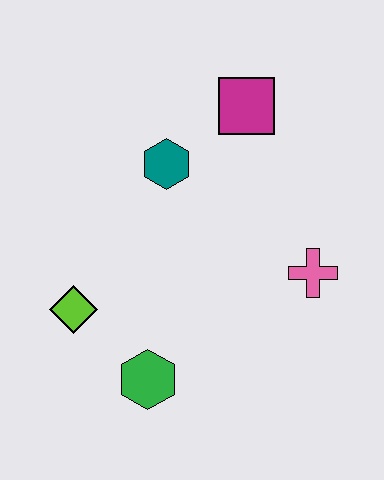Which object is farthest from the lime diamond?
The magenta square is farthest from the lime diamond.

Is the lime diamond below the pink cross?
Yes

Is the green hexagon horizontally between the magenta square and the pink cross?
No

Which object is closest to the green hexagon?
The lime diamond is closest to the green hexagon.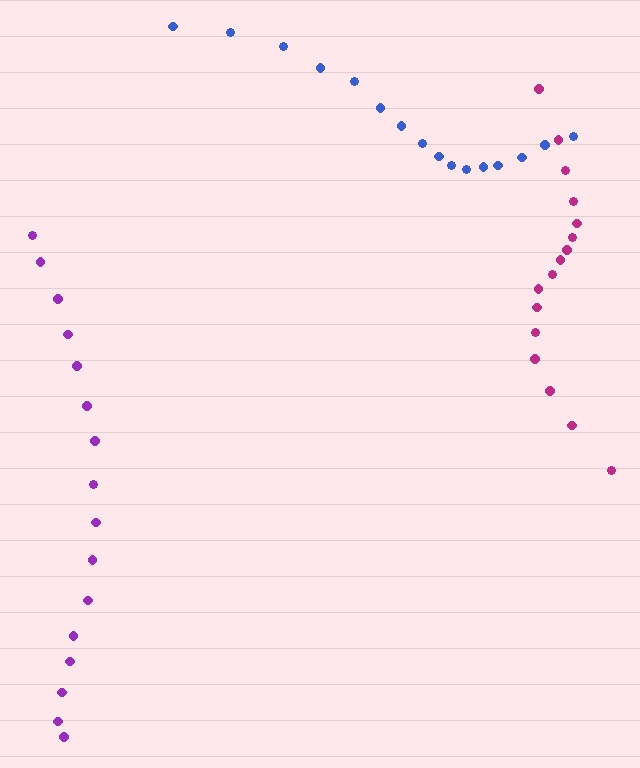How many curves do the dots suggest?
There are 3 distinct paths.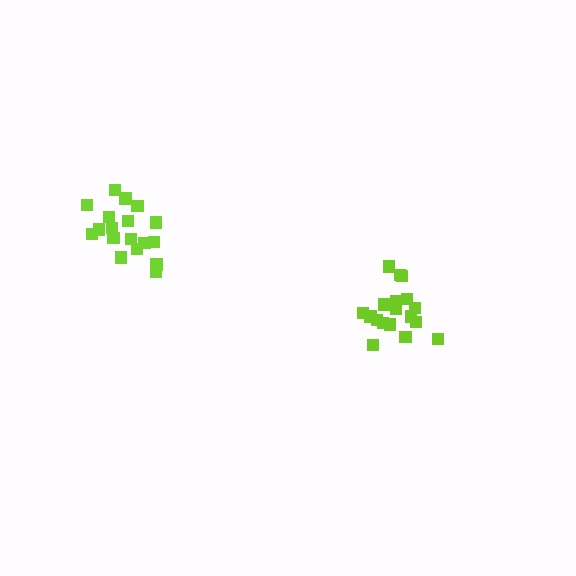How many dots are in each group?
Group 1: 18 dots, Group 2: 18 dots (36 total).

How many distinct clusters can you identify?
There are 2 distinct clusters.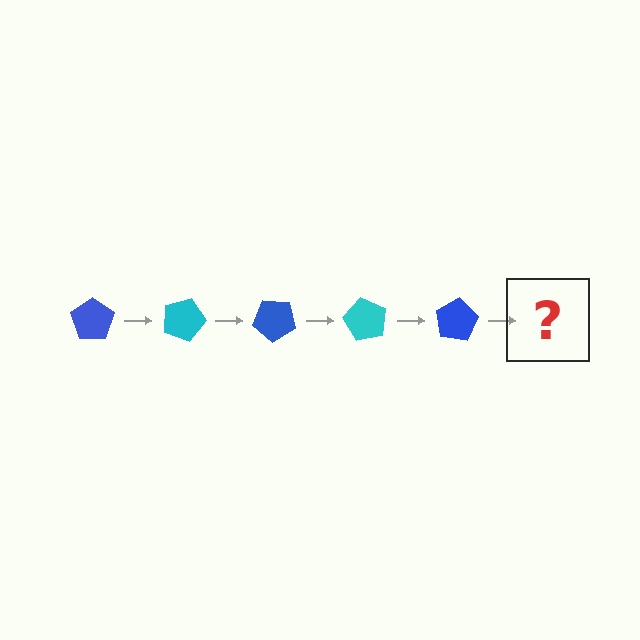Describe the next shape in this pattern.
It should be a cyan pentagon, rotated 100 degrees from the start.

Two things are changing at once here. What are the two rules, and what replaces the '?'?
The two rules are that it rotates 20 degrees each step and the color cycles through blue and cyan. The '?' should be a cyan pentagon, rotated 100 degrees from the start.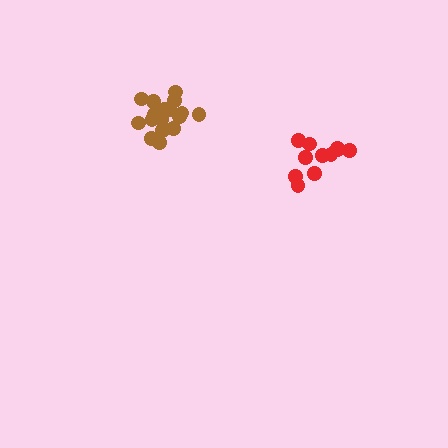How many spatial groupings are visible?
There are 2 spatial groupings.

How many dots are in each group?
Group 1: 17 dots, Group 2: 11 dots (28 total).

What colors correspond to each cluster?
The clusters are colored: brown, red.